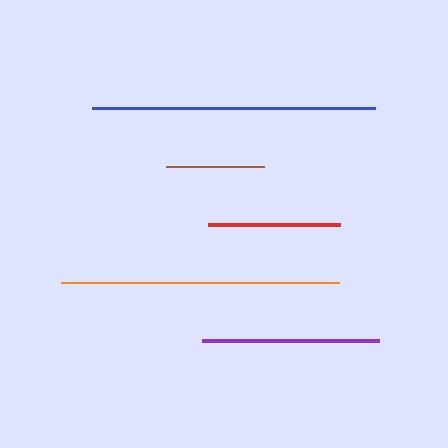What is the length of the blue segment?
The blue segment is approximately 283 pixels long.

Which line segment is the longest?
The blue line is the longest at approximately 283 pixels.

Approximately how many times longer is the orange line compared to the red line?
The orange line is approximately 2.1 times the length of the red line.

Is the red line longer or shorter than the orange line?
The orange line is longer than the red line.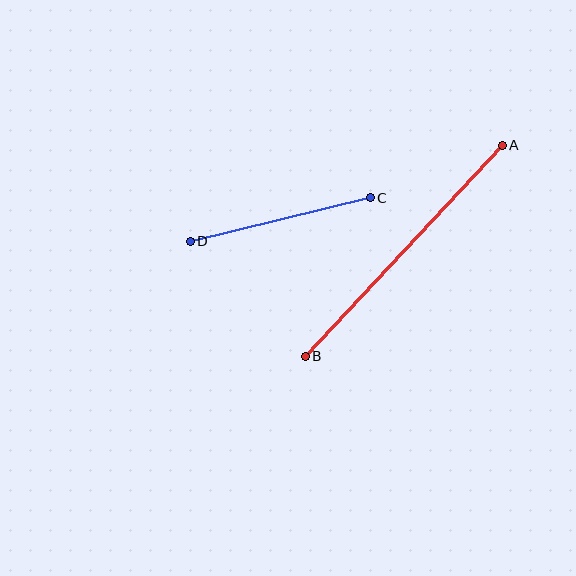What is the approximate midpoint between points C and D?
The midpoint is at approximately (280, 219) pixels.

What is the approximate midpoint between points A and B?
The midpoint is at approximately (404, 251) pixels.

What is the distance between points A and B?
The distance is approximately 289 pixels.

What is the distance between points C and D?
The distance is approximately 185 pixels.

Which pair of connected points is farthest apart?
Points A and B are farthest apart.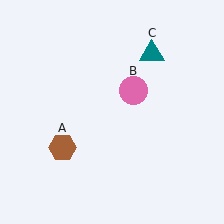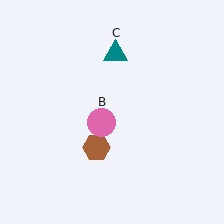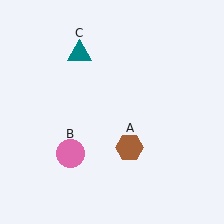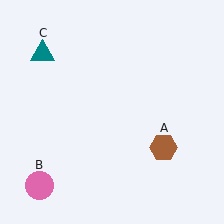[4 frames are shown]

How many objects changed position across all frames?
3 objects changed position: brown hexagon (object A), pink circle (object B), teal triangle (object C).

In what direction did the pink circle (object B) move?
The pink circle (object B) moved down and to the left.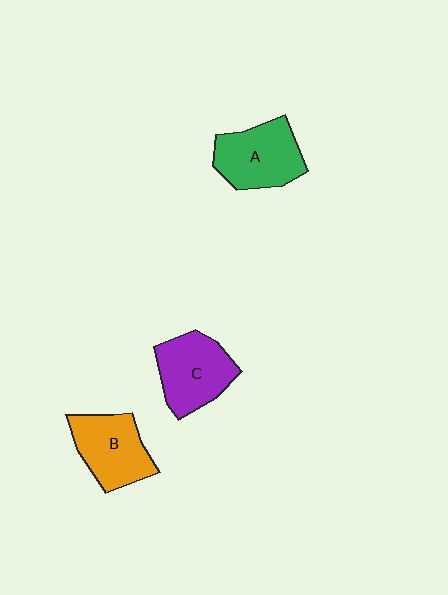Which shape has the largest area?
Shape A (green).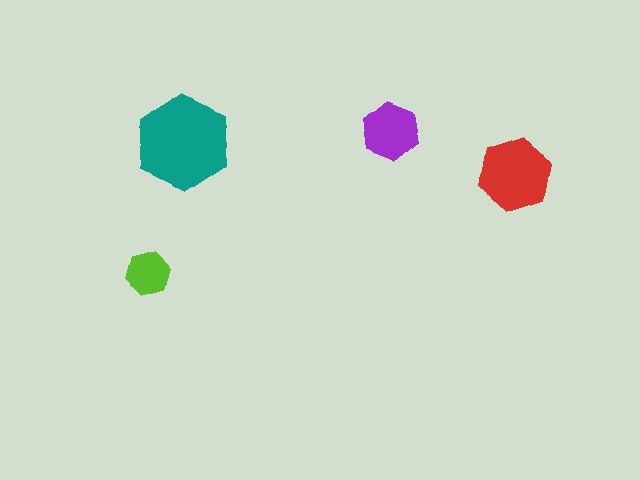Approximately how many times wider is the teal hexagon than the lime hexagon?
About 2 times wider.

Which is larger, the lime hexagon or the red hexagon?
The red one.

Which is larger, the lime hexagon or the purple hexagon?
The purple one.